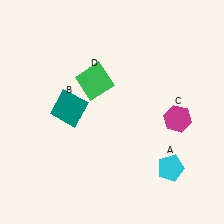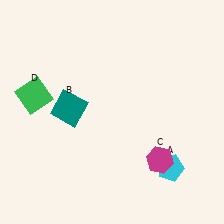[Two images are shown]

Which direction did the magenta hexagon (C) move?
The magenta hexagon (C) moved down.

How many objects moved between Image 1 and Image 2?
2 objects moved between the two images.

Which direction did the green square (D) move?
The green square (D) moved left.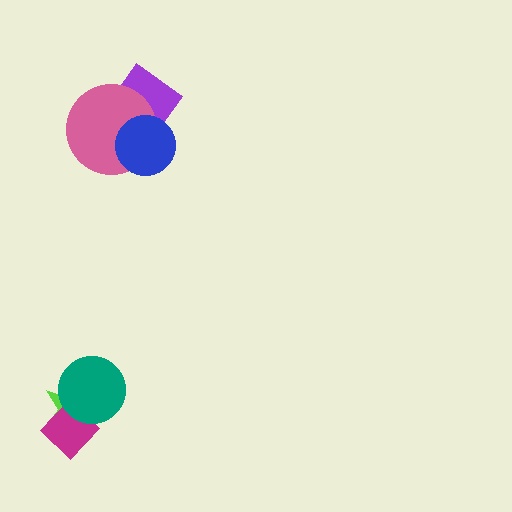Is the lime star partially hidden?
Yes, it is partially covered by another shape.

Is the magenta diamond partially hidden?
Yes, it is partially covered by another shape.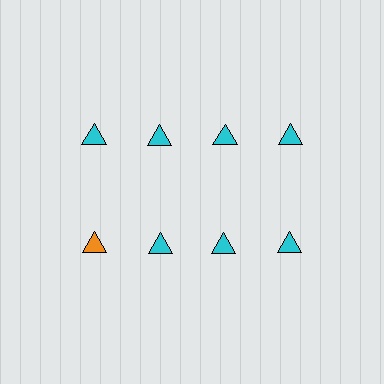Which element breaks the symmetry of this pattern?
The orange triangle in the second row, leftmost column breaks the symmetry. All other shapes are cyan triangles.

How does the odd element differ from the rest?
It has a different color: orange instead of cyan.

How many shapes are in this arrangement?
There are 8 shapes arranged in a grid pattern.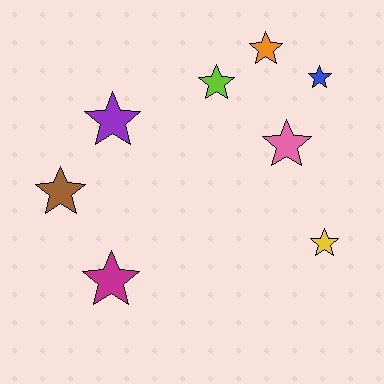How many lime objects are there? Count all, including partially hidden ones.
There is 1 lime object.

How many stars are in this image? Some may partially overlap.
There are 8 stars.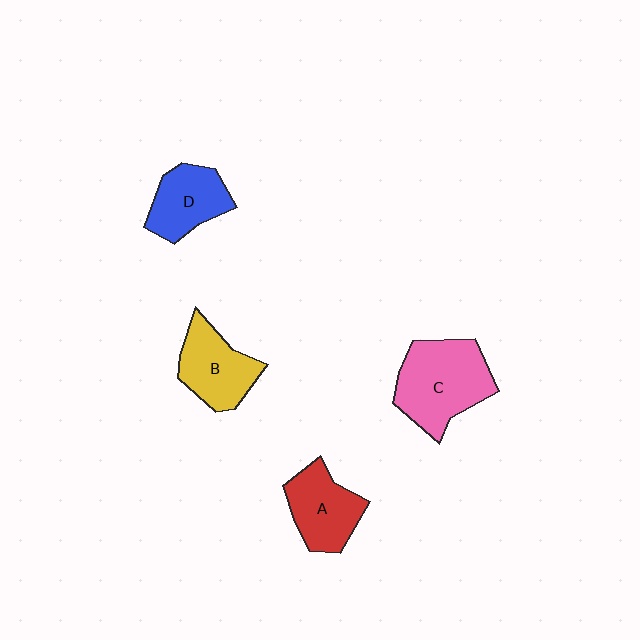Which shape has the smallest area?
Shape D (blue).